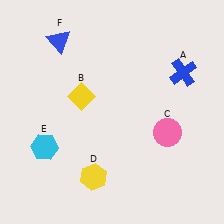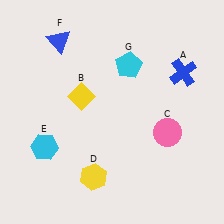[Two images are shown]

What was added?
A cyan pentagon (G) was added in Image 2.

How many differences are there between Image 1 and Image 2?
There is 1 difference between the two images.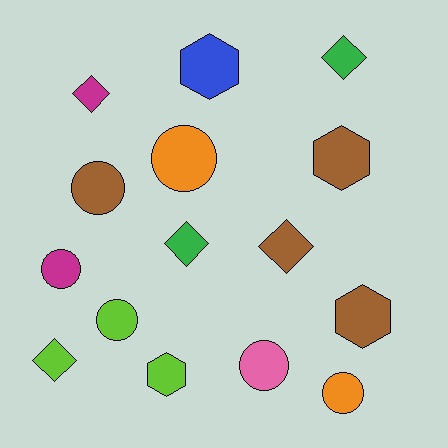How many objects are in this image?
There are 15 objects.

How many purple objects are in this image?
There are no purple objects.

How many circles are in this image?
There are 6 circles.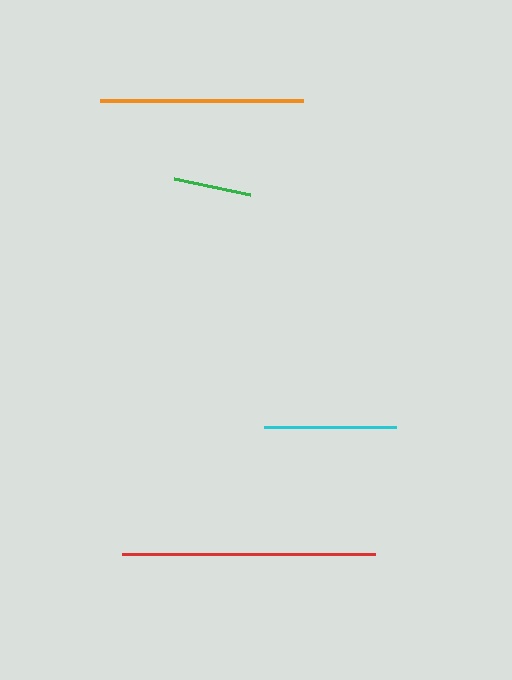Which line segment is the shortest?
The green line is the shortest at approximately 78 pixels.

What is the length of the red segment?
The red segment is approximately 253 pixels long.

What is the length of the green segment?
The green segment is approximately 78 pixels long.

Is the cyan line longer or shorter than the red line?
The red line is longer than the cyan line.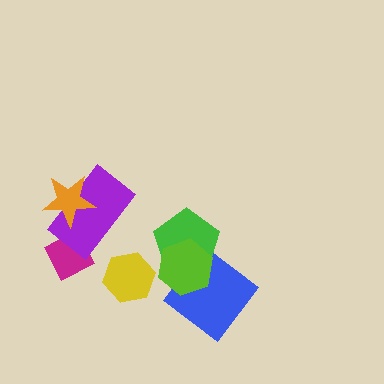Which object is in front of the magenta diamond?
The purple rectangle is in front of the magenta diamond.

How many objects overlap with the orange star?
1 object overlaps with the orange star.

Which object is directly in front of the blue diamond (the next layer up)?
The green pentagon is directly in front of the blue diamond.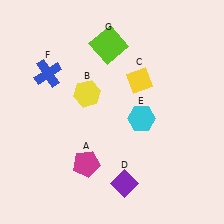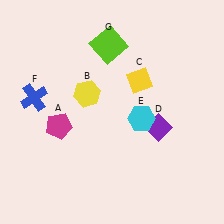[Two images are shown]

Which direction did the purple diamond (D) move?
The purple diamond (D) moved up.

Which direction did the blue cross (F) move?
The blue cross (F) moved down.